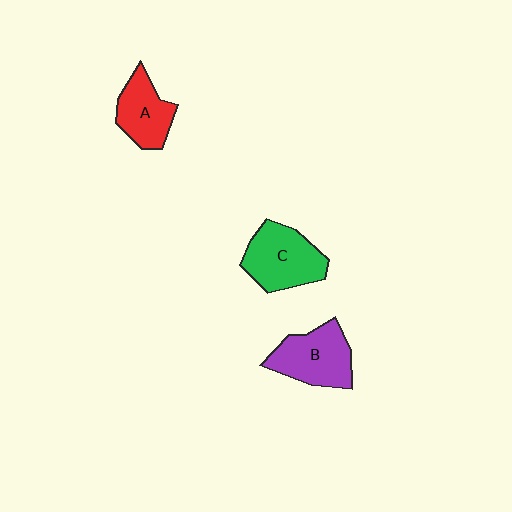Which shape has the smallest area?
Shape A (red).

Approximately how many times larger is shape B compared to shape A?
Approximately 1.3 times.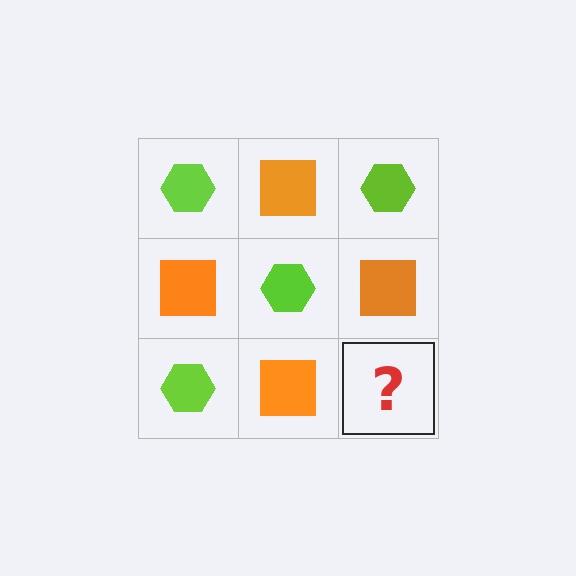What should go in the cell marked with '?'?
The missing cell should contain a lime hexagon.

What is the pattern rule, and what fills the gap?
The rule is that it alternates lime hexagon and orange square in a checkerboard pattern. The gap should be filled with a lime hexagon.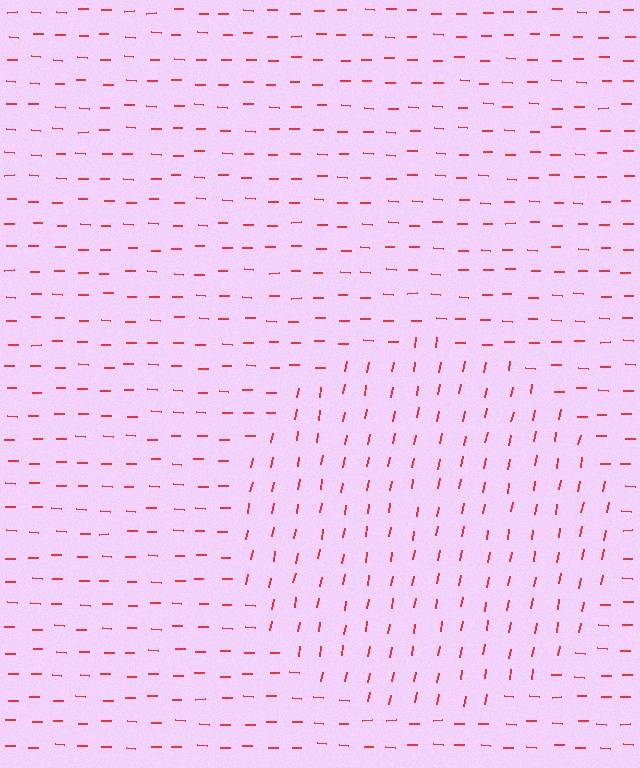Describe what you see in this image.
The image is filled with small red line segments. A circle region in the image has lines oriented differently from the surrounding lines, creating a visible texture boundary.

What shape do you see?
I see a circle.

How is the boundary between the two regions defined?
The boundary is defined purely by a change in line orientation (approximately 82 degrees difference). All lines are the same color and thickness.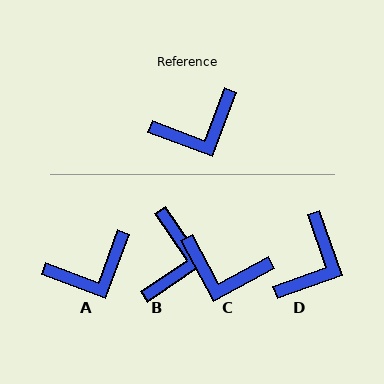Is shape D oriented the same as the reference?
No, it is off by about 40 degrees.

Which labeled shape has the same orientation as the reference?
A.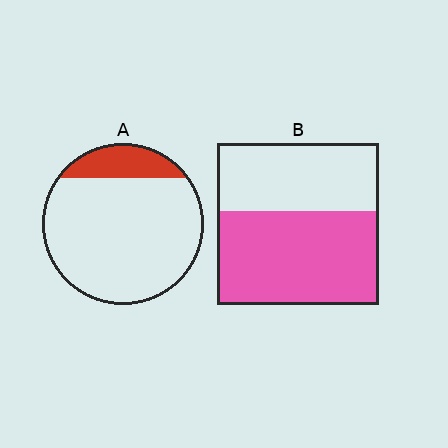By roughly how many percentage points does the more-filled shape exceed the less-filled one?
By roughly 40 percentage points (B over A).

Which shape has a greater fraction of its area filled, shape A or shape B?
Shape B.